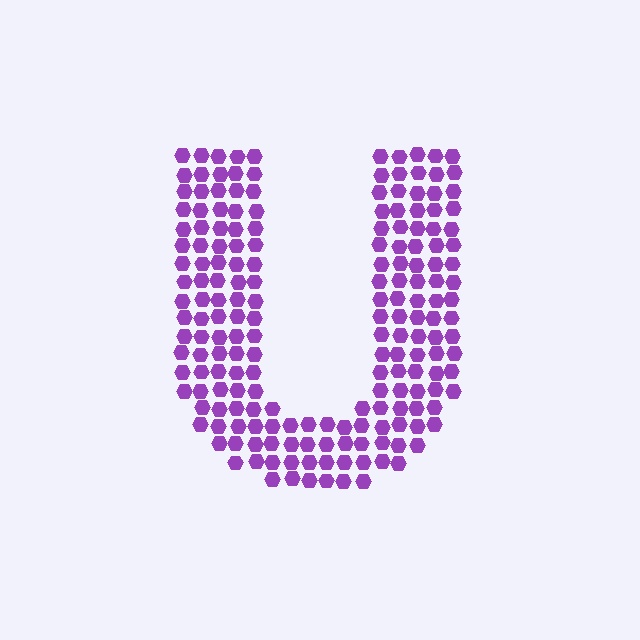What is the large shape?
The large shape is the letter U.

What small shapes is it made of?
It is made of small hexagons.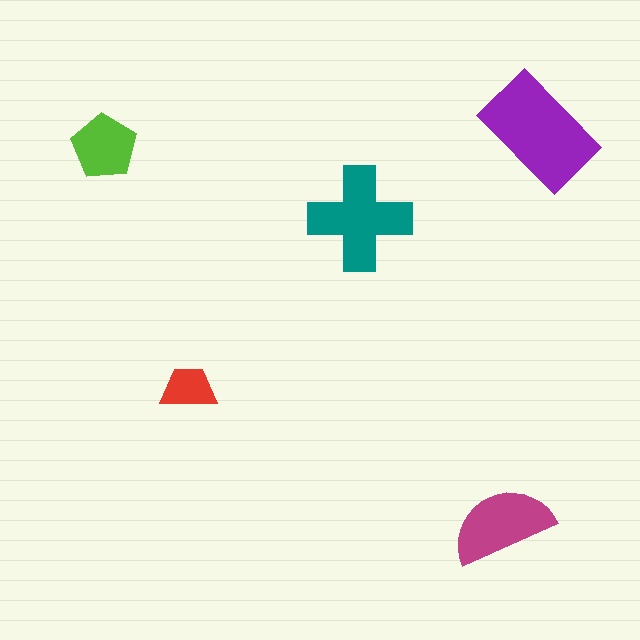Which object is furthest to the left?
The lime pentagon is leftmost.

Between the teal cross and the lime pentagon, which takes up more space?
The teal cross.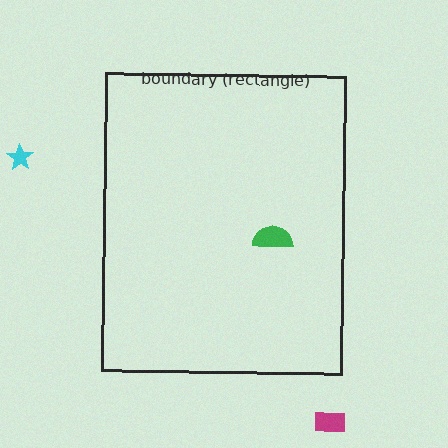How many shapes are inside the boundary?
1 inside, 2 outside.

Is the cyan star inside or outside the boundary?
Outside.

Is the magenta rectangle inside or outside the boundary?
Outside.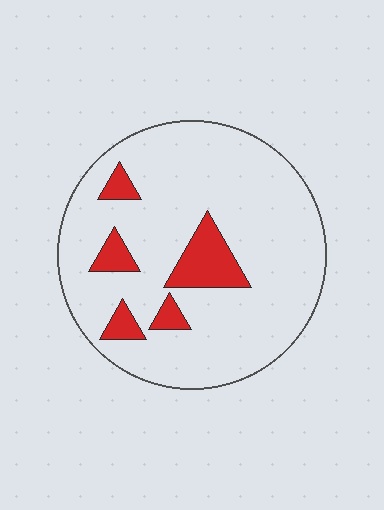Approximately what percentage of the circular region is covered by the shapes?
Approximately 15%.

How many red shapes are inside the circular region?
5.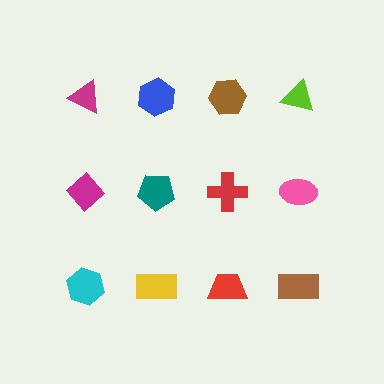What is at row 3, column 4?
A brown rectangle.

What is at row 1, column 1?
A magenta triangle.